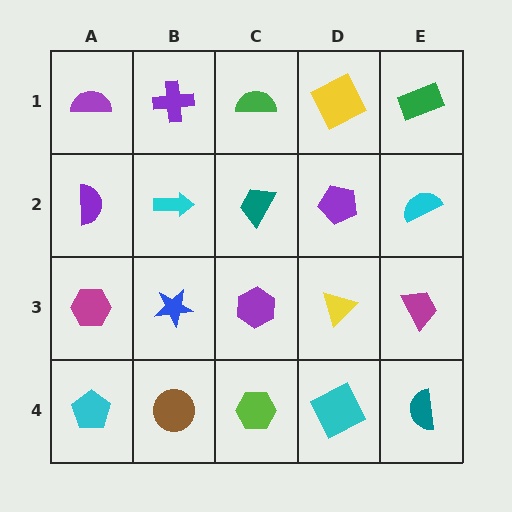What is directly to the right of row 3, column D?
A magenta trapezoid.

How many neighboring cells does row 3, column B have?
4.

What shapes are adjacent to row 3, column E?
A cyan semicircle (row 2, column E), a teal semicircle (row 4, column E), a yellow triangle (row 3, column D).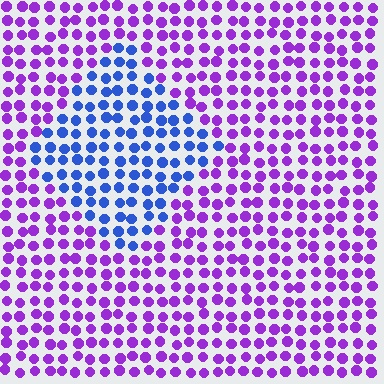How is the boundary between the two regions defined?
The boundary is defined purely by a slight shift in hue (about 55 degrees). Spacing, size, and orientation are identical on both sides.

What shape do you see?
I see a diamond.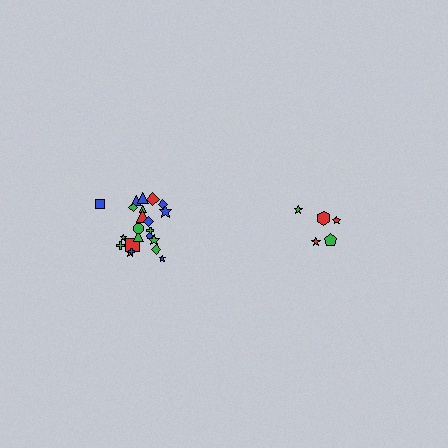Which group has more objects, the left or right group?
The left group.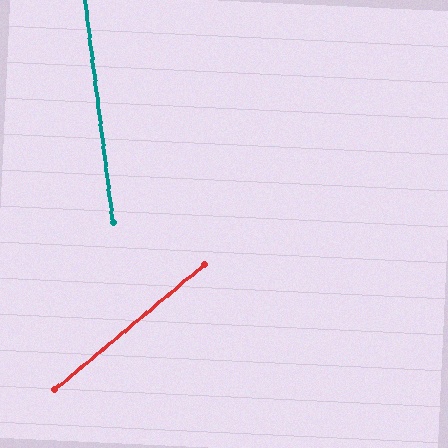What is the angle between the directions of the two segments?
Approximately 57 degrees.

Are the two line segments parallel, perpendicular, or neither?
Neither parallel nor perpendicular — they differ by about 57°.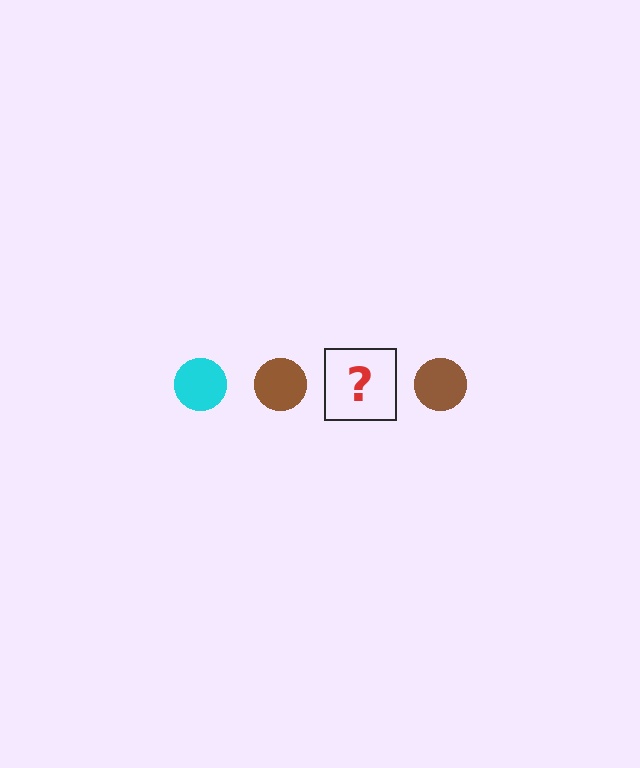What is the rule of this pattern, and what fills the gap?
The rule is that the pattern cycles through cyan, brown circles. The gap should be filled with a cyan circle.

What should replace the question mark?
The question mark should be replaced with a cyan circle.